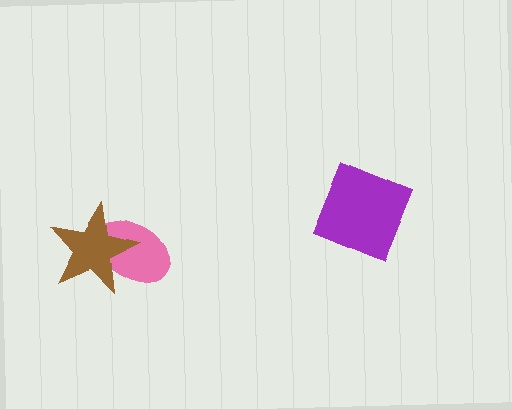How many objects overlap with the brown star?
1 object overlaps with the brown star.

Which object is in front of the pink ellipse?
The brown star is in front of the pink ellipse.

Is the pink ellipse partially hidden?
Yes, it is partially covered by another shape.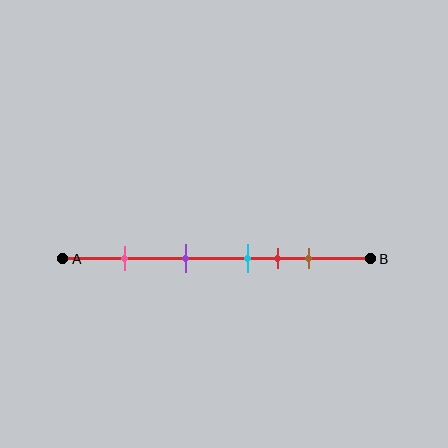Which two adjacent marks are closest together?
The cyan and red marks are the closest adjacent pair.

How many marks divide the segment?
There are 5 marks dividing the segment.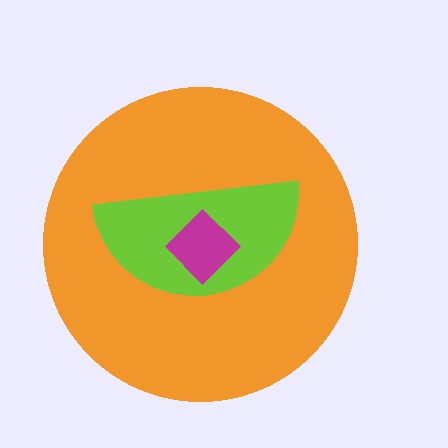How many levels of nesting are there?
3.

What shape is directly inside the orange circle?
The lime semicircle.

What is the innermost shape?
The magenta diamond.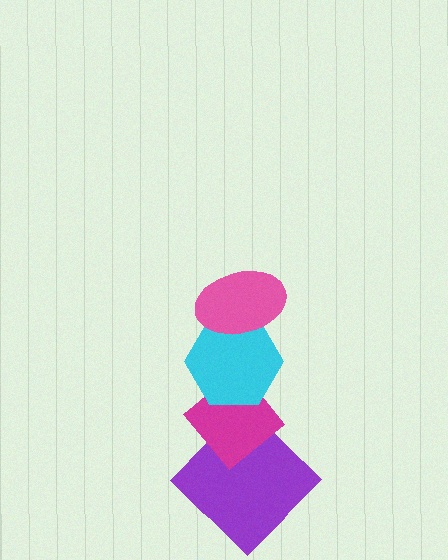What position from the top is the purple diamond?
The purple diamond is 4th from the top.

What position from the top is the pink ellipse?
The pink ellipse is 1st from the top.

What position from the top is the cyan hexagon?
The cyan hexagon is 2nd from the top.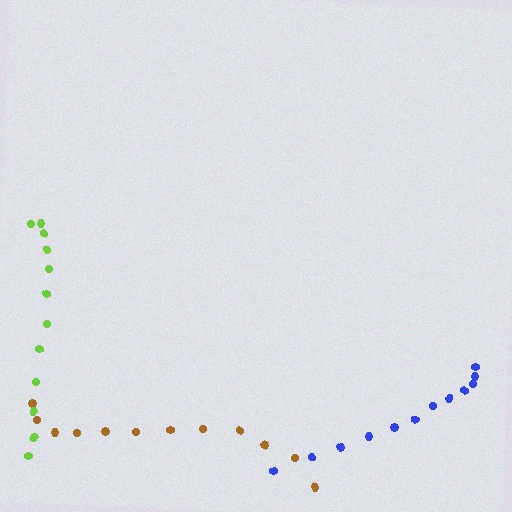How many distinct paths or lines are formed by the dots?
There are 3 distinct paths.